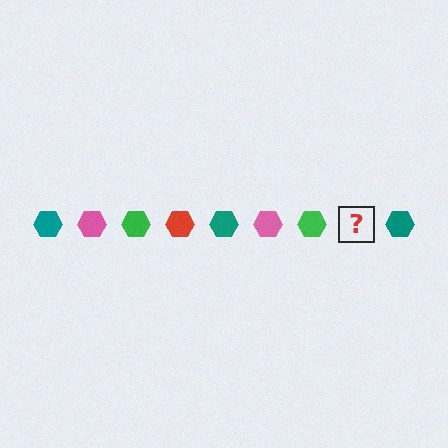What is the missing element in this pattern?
The missing element is a red hexagon.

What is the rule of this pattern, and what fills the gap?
The rule is that the pattern cycles through teal, pink, green, red hexagons. The gap should be filled with a red hexagon.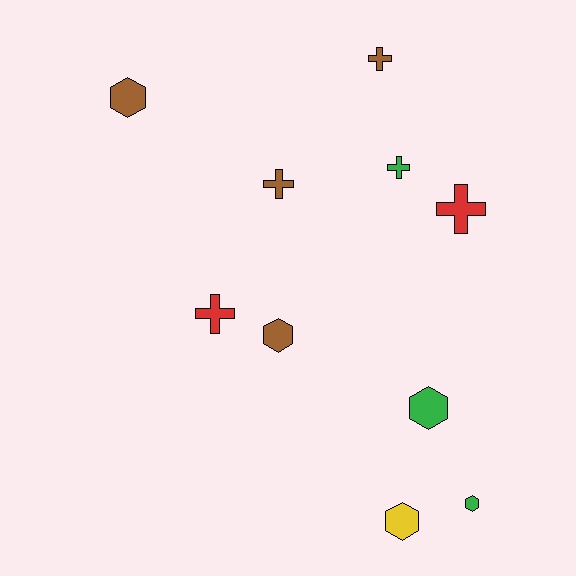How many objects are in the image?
There are 10 objects.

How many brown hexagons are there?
There are 2 brown hexagons.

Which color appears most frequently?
Brown, with 4 objects.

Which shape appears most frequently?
Hexagon, with 5 objects.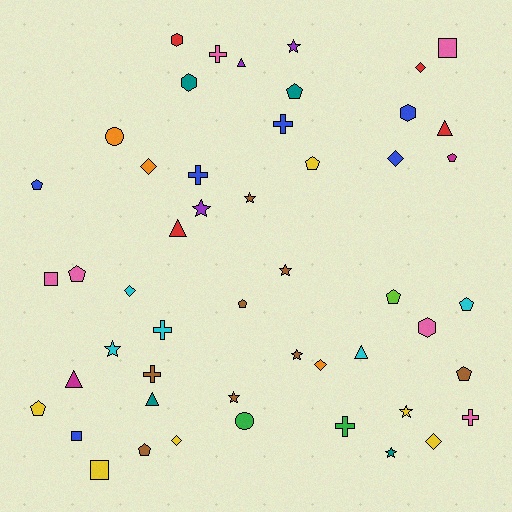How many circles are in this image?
There are 2 circles.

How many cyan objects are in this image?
There are 5 cyan objects.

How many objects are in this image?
There are 50 objects.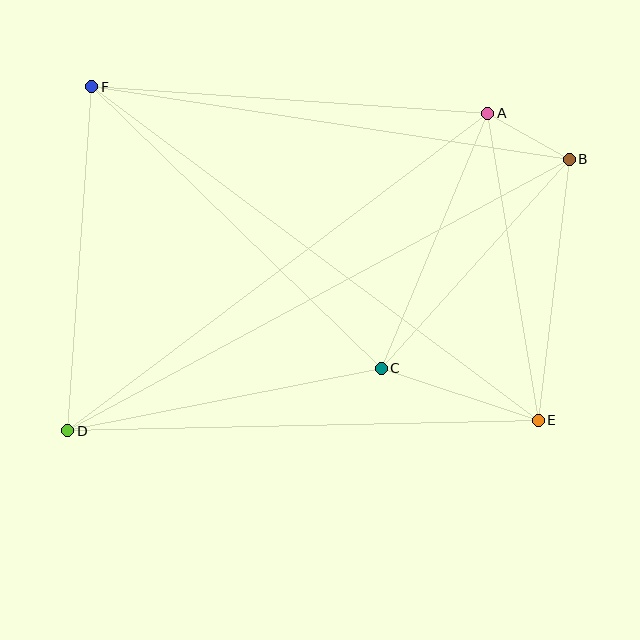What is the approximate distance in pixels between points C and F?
The distance between C and F is approximately 404 pixels.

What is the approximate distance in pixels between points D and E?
The distance between D and E is approximately 471 pixels.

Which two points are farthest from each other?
Points B and D are farthest from each other.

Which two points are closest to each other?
Points A and B are closest to each other.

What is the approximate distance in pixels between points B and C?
The distance between B and C is approximately 281 pixels.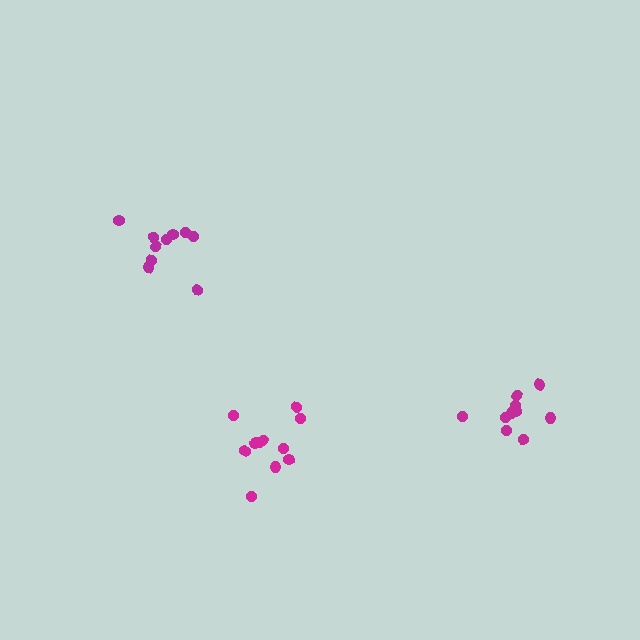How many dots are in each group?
Group 1: 11 dots, Group 2: 10 dots, Group 3: 10 dots (31 total).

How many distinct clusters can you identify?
There are 3 distinct clusters.